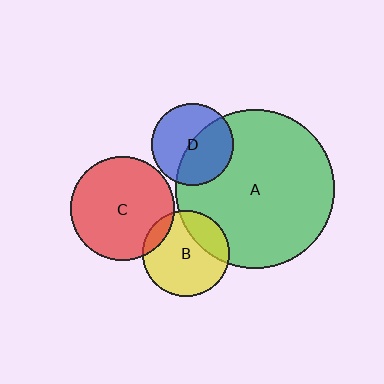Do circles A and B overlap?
Yes.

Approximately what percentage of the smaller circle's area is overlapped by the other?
Approximately 25%.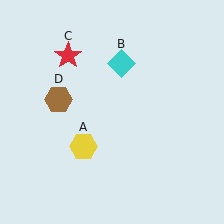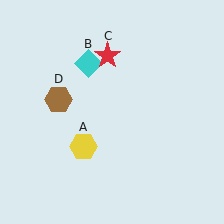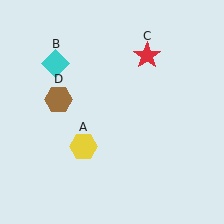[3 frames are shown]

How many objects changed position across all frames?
2 objects changed position: cyan diamond (object B), red star (object C).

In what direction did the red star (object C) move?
The red star (object C) moved right.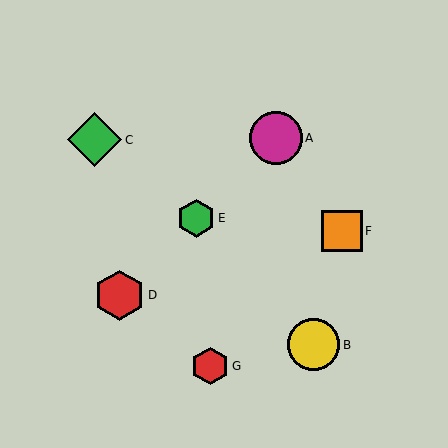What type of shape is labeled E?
Shape E is a green hexagon.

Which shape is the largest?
The green diamond (labeled C) is the largest.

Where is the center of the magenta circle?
The center of the magenta circle is at (276, 138).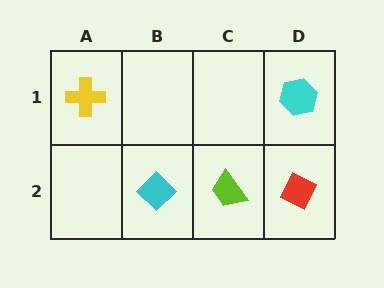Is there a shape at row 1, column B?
No, that cell is empty.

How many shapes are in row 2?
3 shapes.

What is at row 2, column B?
A cyan diamond.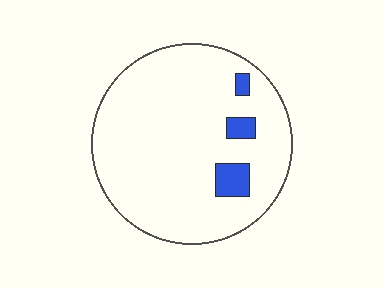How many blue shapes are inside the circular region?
3.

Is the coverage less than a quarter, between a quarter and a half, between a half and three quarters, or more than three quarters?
Less than a quarter.